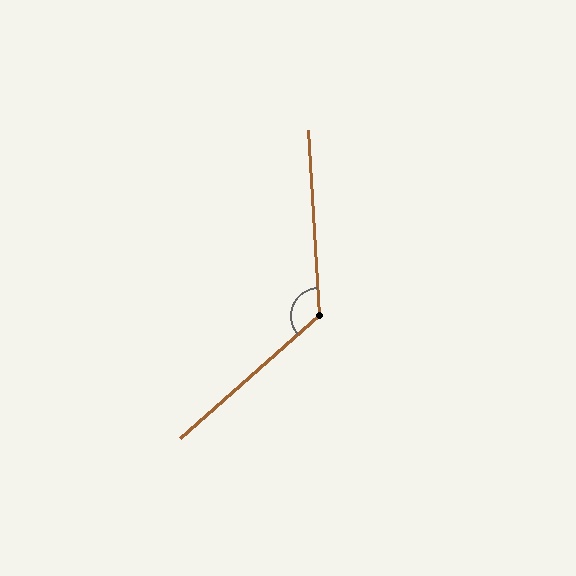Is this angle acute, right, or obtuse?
It is obtuse.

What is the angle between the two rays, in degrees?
Approximately 128 degrees.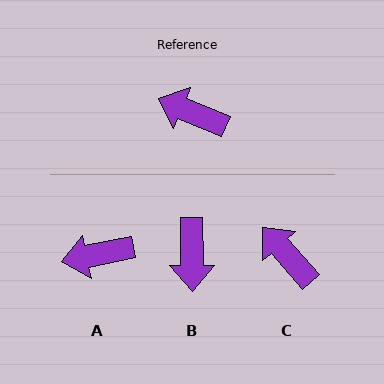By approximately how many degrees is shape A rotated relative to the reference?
Approximately 34 degrees counter-clockwise.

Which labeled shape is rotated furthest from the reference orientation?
B, about 113 degrees away.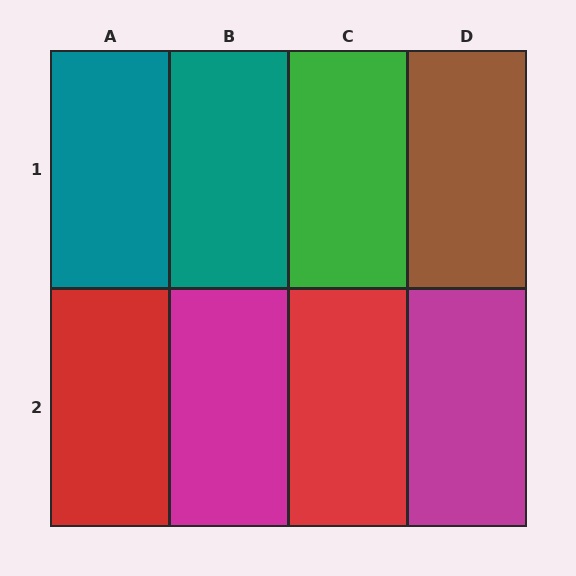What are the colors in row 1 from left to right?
Teal, teal, green, brown.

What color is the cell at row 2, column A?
Red.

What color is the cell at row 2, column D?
Magenta.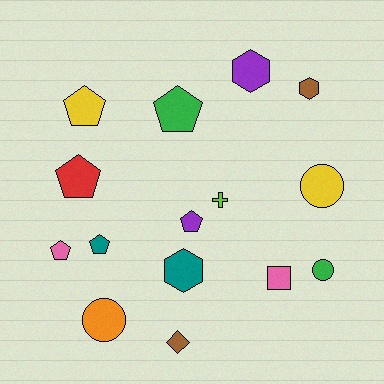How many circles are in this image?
There are 3 circles.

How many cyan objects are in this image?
There are no cyan objects.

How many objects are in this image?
There are 15 objects.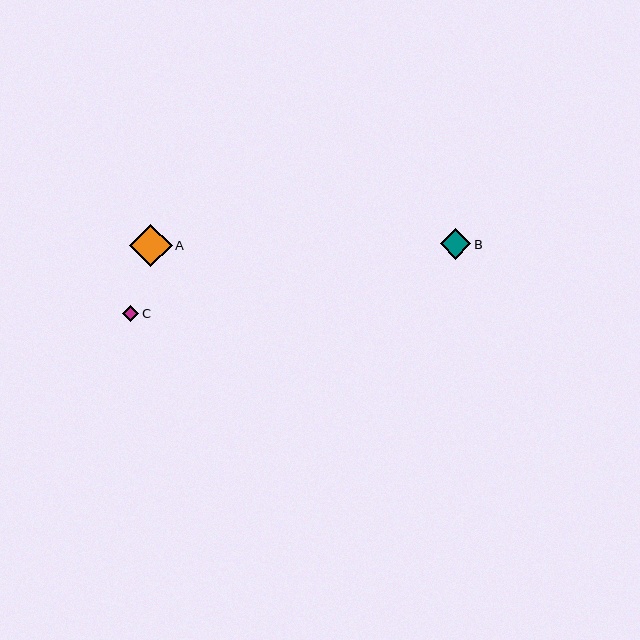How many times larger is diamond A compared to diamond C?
Diamond A is approximately 2.6 times the size of diamond C.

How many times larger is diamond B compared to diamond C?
Diamond B is approximately 1.9 times the size of diamond C.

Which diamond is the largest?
Diamond A is the largest with a size of approximately 42 pixels.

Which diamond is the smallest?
Diamond C is the smallest with a size of approximately 16 pixels.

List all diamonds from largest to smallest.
From largest to smallest: A, B, C.